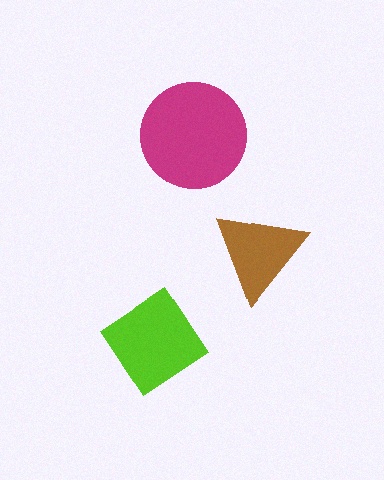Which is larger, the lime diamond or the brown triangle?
The lime diamond.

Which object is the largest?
The magenta circle.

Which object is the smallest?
The brown triangle.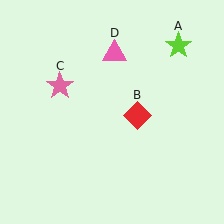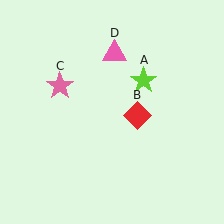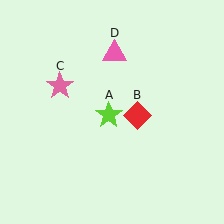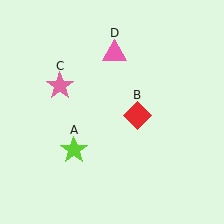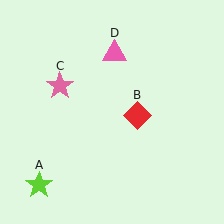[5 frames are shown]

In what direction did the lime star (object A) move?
The lime star (object A) moved down and to the left.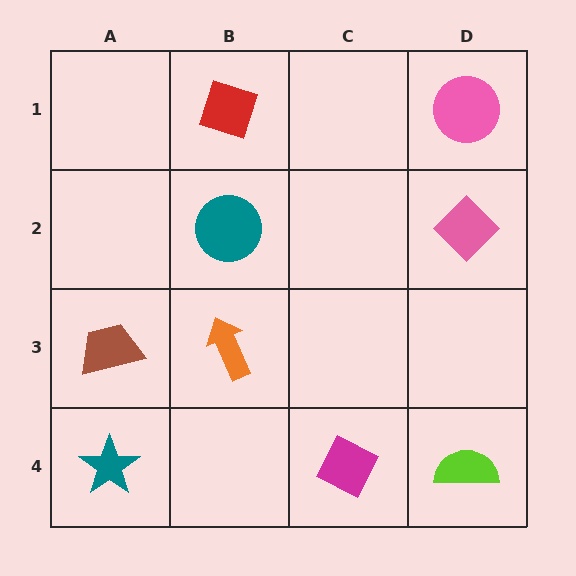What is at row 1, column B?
A red diamond.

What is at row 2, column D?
A pink diamond.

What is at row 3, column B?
An orange arrow.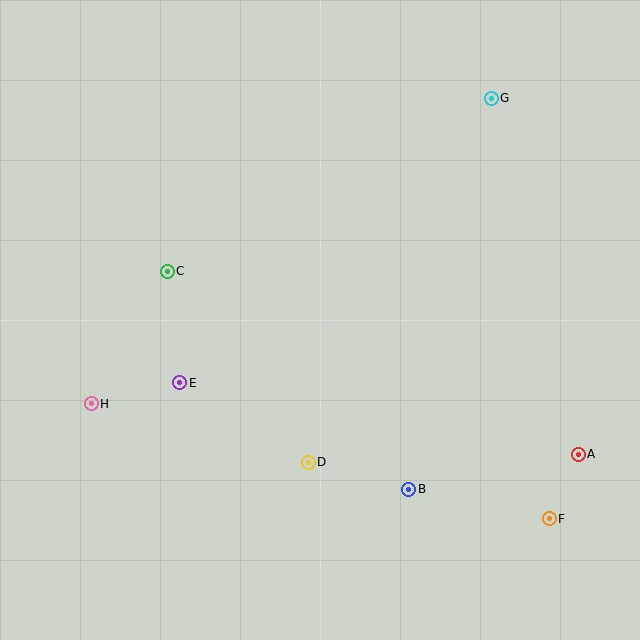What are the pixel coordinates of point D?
Point D is at (308, 462).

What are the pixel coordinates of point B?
Point B is at (409, 489).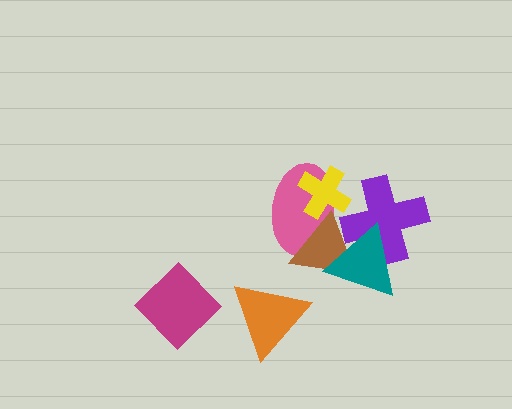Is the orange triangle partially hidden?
No, no other shape covers it.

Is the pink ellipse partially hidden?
Yes, it is partially covered by another shape.